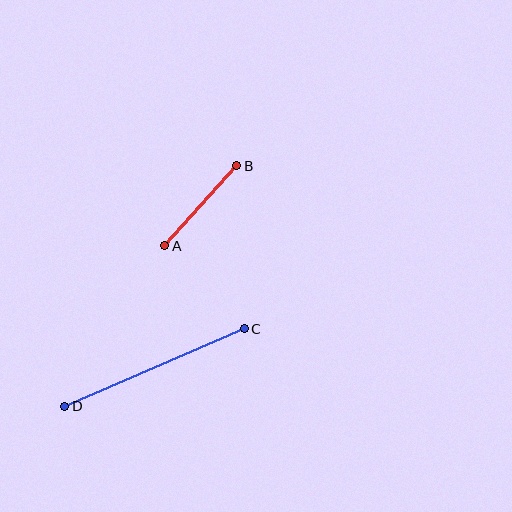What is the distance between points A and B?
The distance is approximately 107 pixels.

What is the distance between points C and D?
The distance is approximately 196 pixels.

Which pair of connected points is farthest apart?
Points C and D are farthest apart.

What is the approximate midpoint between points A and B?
The midpoint is at approximately (201, 206) pixels.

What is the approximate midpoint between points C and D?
The midpoint is at approximately (155, 368) pixels.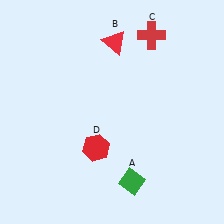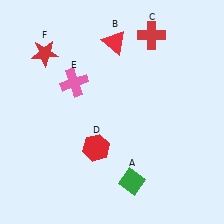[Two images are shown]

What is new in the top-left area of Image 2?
A red star (F) was added in the top-left area of Image 2.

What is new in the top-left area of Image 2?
A pink cross (E) was added in the top-left area of Image 2.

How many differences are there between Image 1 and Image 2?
There are 2 differences between the two images.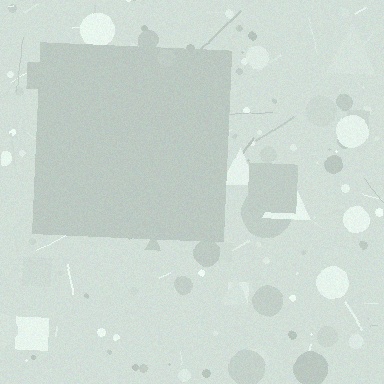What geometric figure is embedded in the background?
A square is embedded in the background.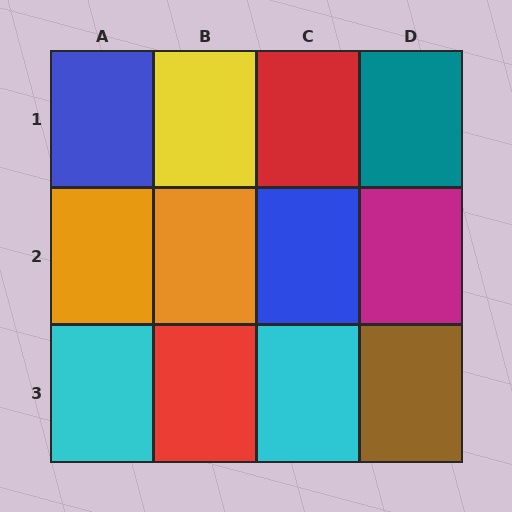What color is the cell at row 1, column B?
Yellow.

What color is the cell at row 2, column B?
Orange.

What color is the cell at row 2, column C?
Blue.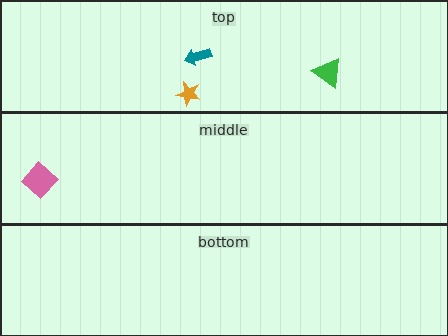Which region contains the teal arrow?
The top region.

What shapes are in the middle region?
The pink diamond.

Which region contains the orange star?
The top region.